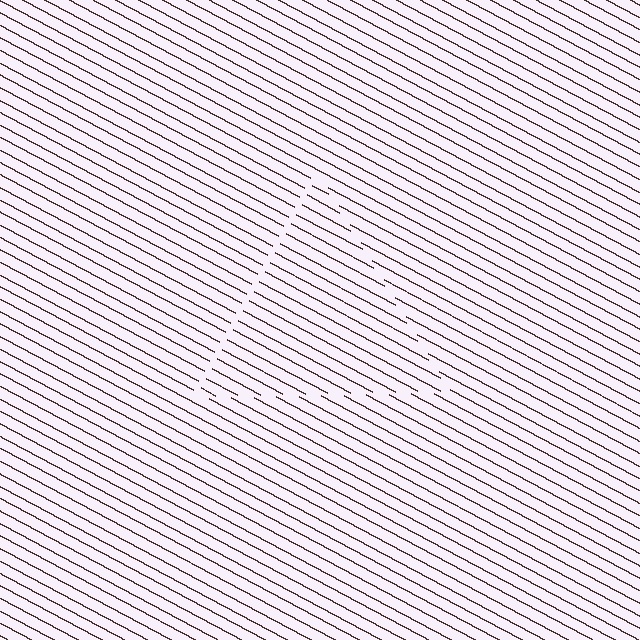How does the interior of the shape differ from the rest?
The interior of the shape contains the same grating, shifted by half a period — the contour is defined by the phase discontinuity where line-ends from the inner and outer gratings abut.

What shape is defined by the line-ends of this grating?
An illusory triangle. The interior of the shape contains the same grating, shifted by half a period — the contour is defined by the phase discontinuity where line-ends from the inner and outer gratings abut.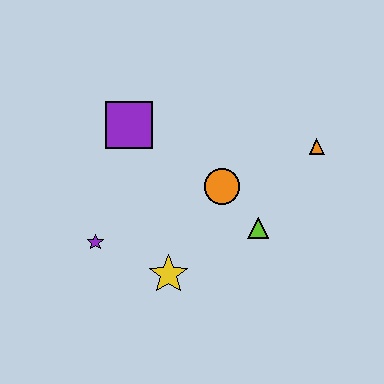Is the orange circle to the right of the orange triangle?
No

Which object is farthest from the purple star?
The orange triangle is farthest from the purple star.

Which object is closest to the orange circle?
The lime triangle is closest to the orange circle.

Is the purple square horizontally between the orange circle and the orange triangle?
No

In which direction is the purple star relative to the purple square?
The purple star is below the purple square.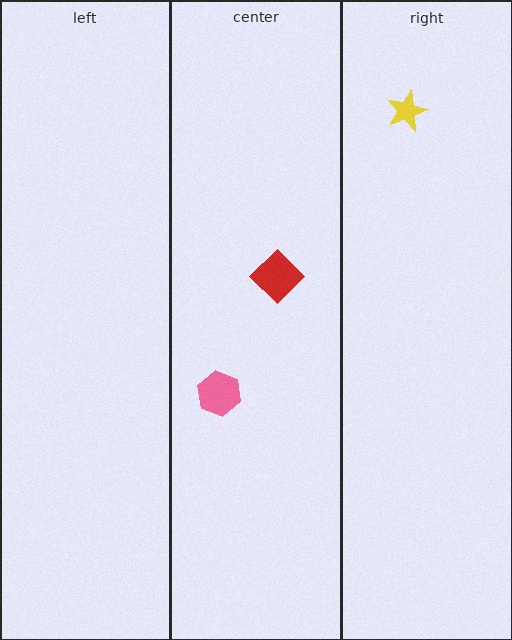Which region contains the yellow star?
The right region.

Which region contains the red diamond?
The center region.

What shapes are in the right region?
The yellow star.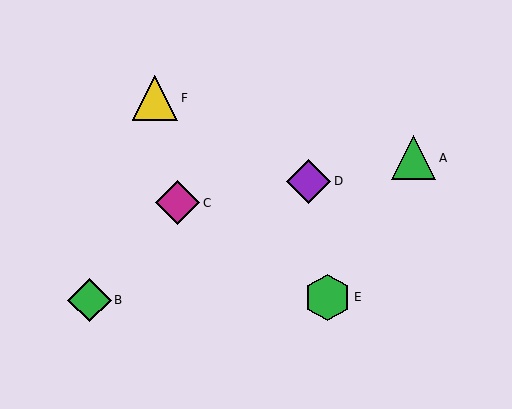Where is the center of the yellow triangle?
The center of the yellow triangle is at (155, 98).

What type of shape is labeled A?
Shape A is a green triangle.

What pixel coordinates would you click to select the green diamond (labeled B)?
Click at (90, 300) to select the green diamond B.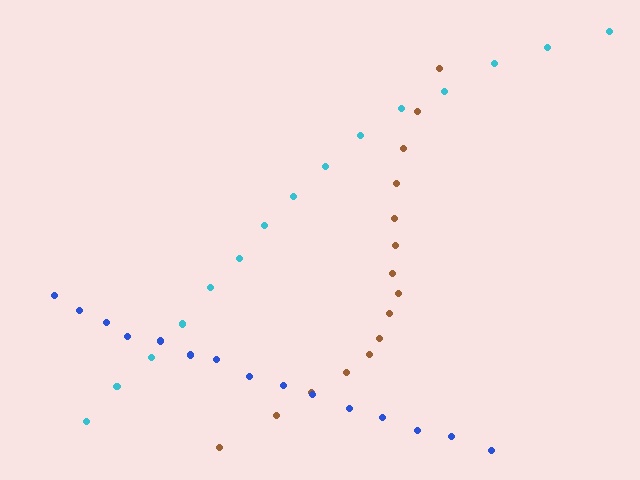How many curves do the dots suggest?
There are 3 distinct paths.